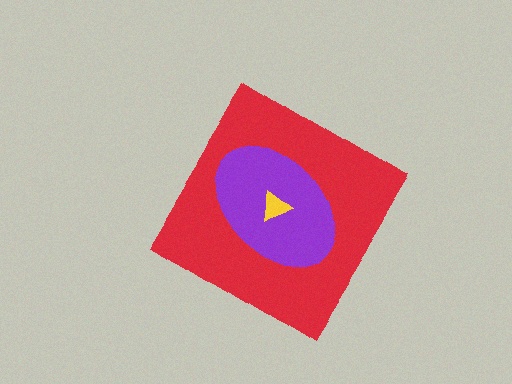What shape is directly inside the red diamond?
The purple ellipse.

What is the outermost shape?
The red diamond.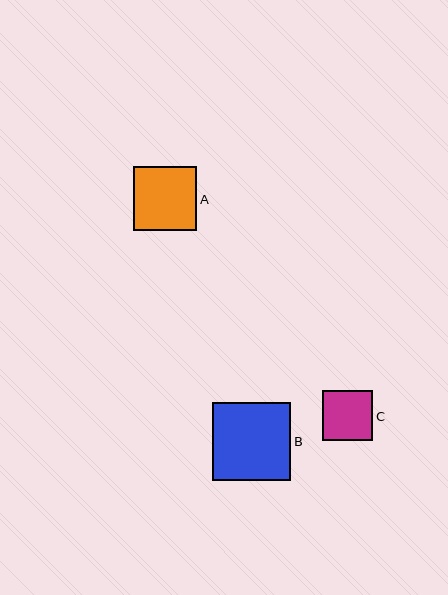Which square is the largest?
Square B is the largest with a size of approximately 78 pixels.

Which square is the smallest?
Square C is the smallest with a size of approximately 50 pixels.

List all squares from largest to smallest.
From largest to smallest: B, A, C.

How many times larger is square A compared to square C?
Square A is approximately 1.3 times the size of square C.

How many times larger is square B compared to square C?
Square B is approximately 1.6 times the size of square C.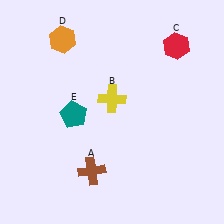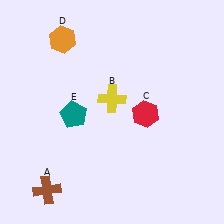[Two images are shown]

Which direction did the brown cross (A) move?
The brown cross (A) moved left.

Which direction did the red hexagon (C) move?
The red hexagon (C) moved down.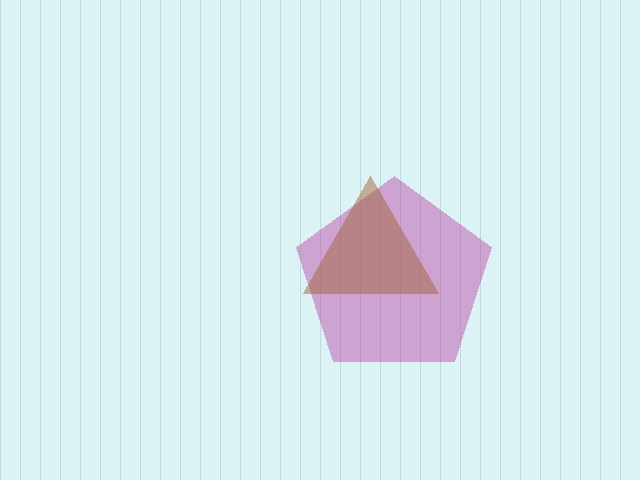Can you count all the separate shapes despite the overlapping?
Yes, there are 2 separate shapes.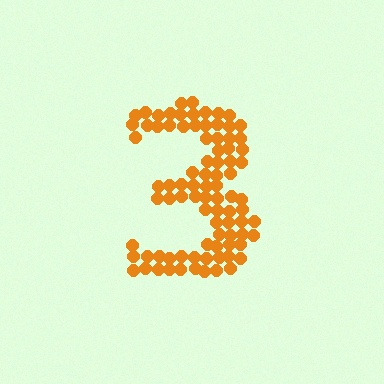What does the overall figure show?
The overall figure shows the digit 3.